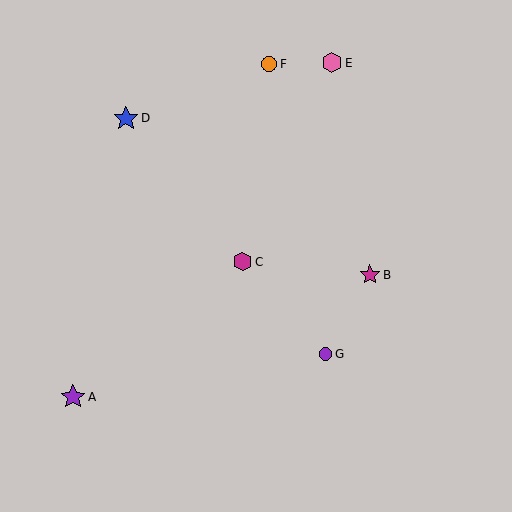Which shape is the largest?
The purple star (labeled A) is the largest.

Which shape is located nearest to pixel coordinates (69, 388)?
The purple star (labeled A) at (73, 397) is nearest to that location.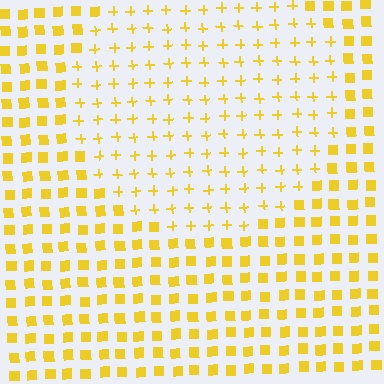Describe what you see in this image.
The image is filled with small yellow elements arranged in a uniform grid. A circle-shaped region contains plus signs, while the surrounding area contains squares. The boundary is defined purely by the change in element shape.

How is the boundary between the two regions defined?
The boundary is defined by a change in element shape: plus signs inside vs. squares outside. All elements share the same color and spacing.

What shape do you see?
I see a circle.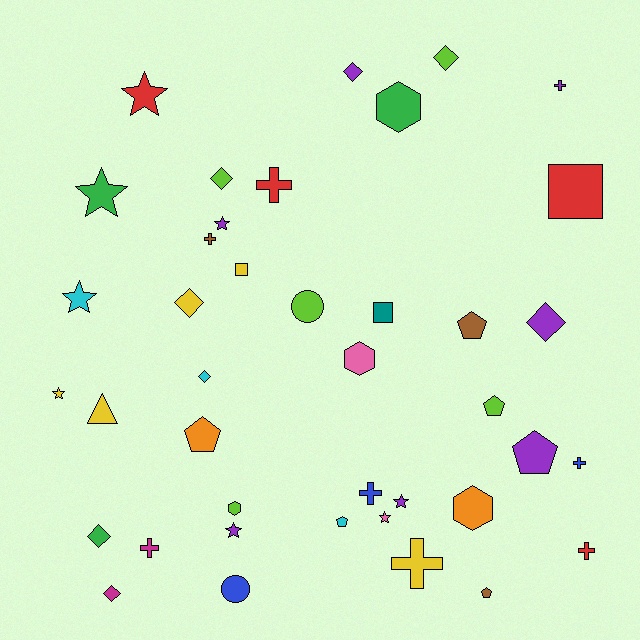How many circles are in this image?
There are 2 circles.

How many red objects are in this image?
There are 4 red objects.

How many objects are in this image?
There are 40 objects.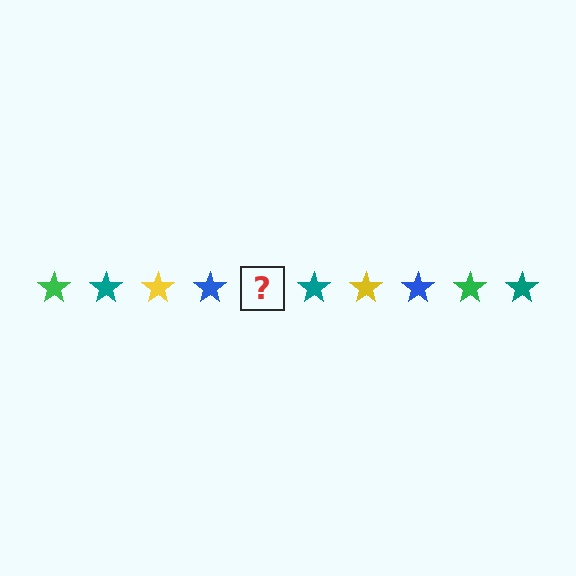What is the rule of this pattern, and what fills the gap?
The rule is that the pattern cycles through green, teal, yellow, blue stars. The gap should be filled with a green star.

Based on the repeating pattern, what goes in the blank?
The blank should be a green star.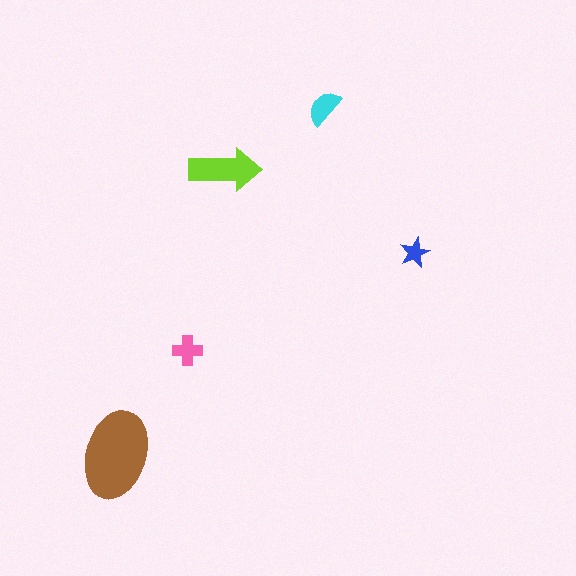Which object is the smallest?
The blue star.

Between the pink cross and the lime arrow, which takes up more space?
The lime arrow.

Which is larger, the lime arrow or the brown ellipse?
The brown ellipse.